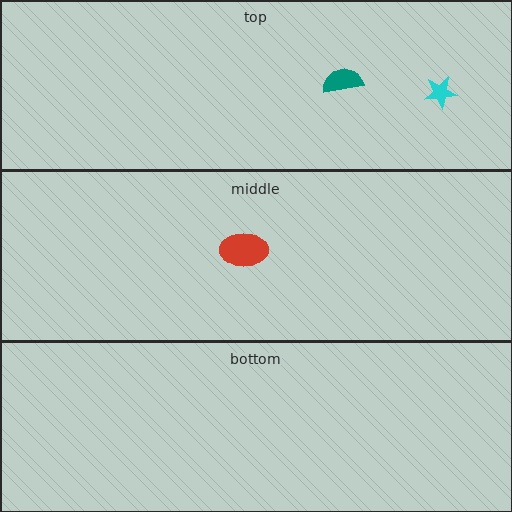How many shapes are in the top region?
2.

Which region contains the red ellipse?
The middle region.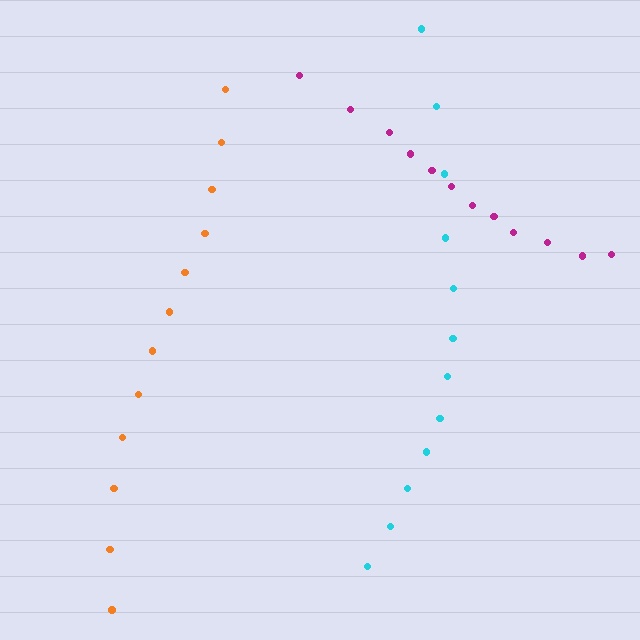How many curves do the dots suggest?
There are 3 distinct paths.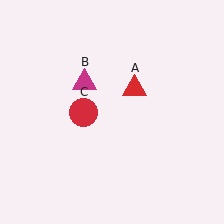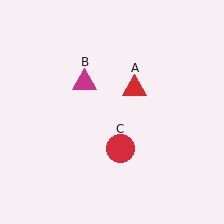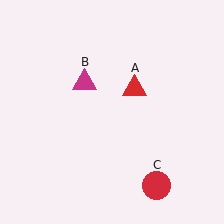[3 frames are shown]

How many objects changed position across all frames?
1 object changed position: red circle (object C).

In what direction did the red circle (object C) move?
The red circle (object C) moved down and to the right.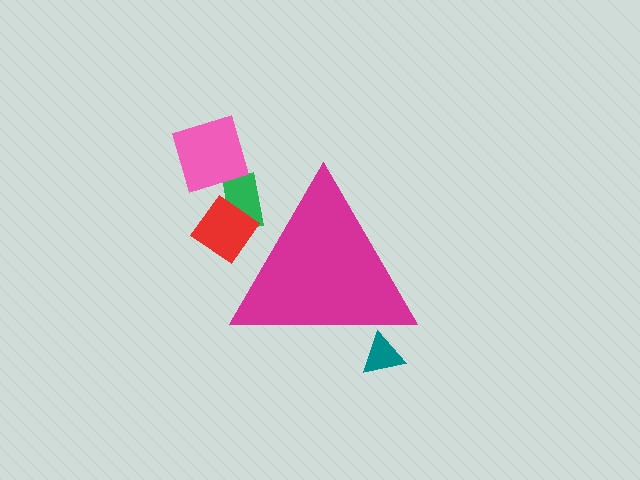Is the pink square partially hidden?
No, the pink square is fully visible.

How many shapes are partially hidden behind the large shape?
3 shapes are partially hidden.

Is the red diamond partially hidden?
Yes, the red diamond is partially hidden behind the magenta triangle.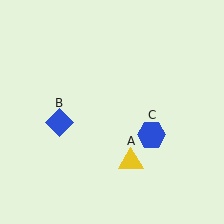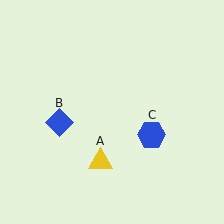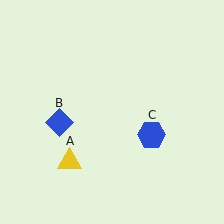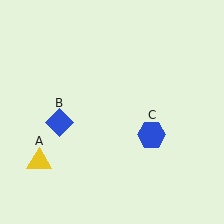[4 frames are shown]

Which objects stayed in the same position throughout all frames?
Blue diamond (object B) and blue hexagon (object C) remained stationary.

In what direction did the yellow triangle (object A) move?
The yellow triangle (object A) moved left.